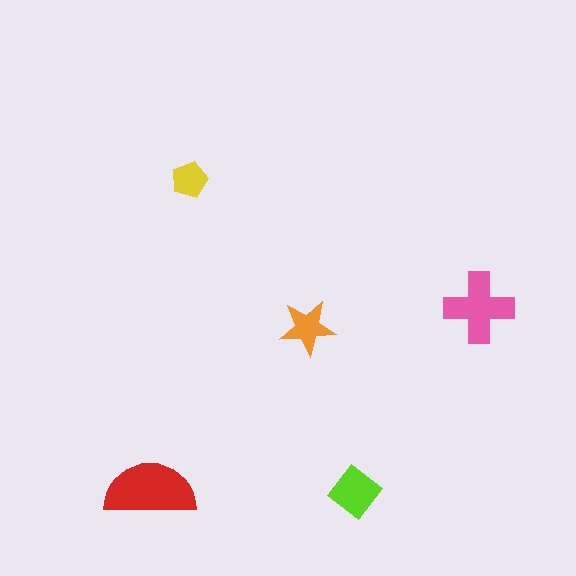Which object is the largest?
The red semicircle.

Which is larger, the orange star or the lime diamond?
The lime diamond.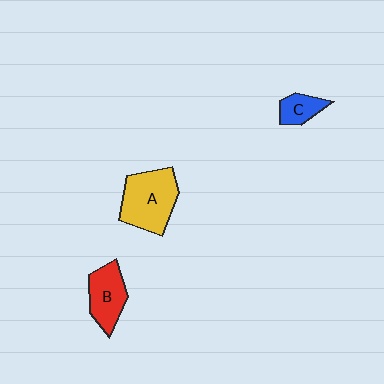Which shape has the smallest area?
Shape C (blue).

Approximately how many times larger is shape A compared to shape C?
Approximately 2.6 times.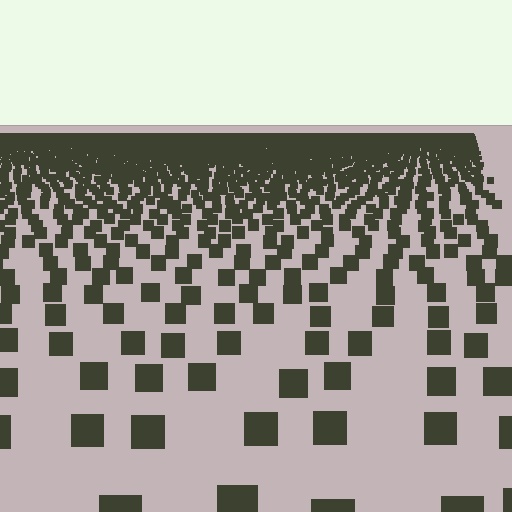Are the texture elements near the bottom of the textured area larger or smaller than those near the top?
Larger. Near the bottom, elements are closer to the viewer and appear at a bigger on-screen size.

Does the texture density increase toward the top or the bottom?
Density increases toward the top.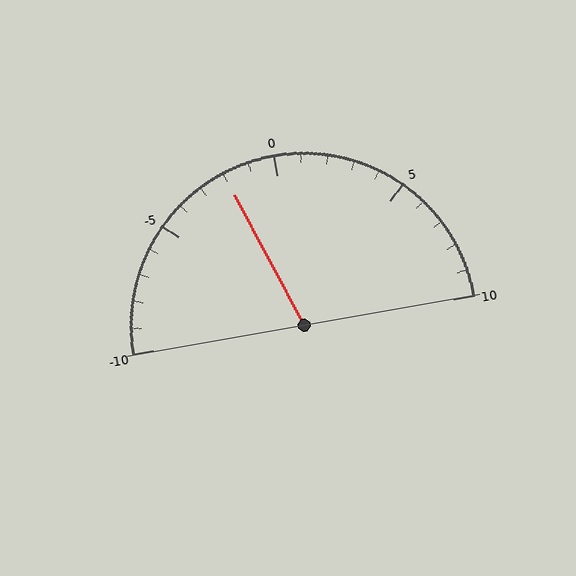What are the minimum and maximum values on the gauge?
The gauge ranges from -10 to 10.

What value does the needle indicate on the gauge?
The needle indicates approximately -2.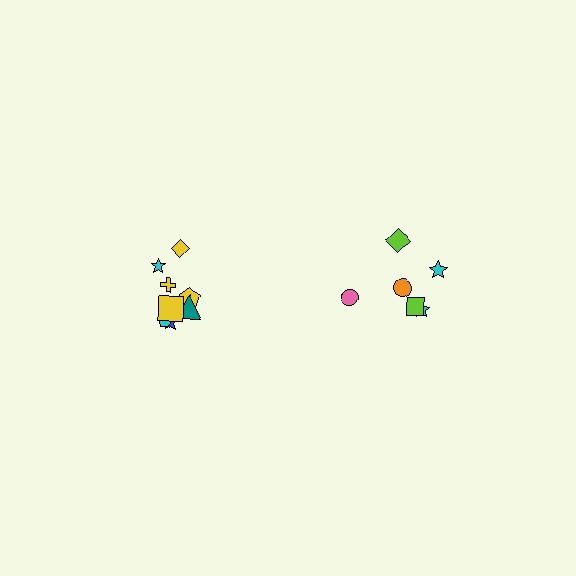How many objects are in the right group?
There are 6 objects.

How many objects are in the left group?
There are 8 objects.